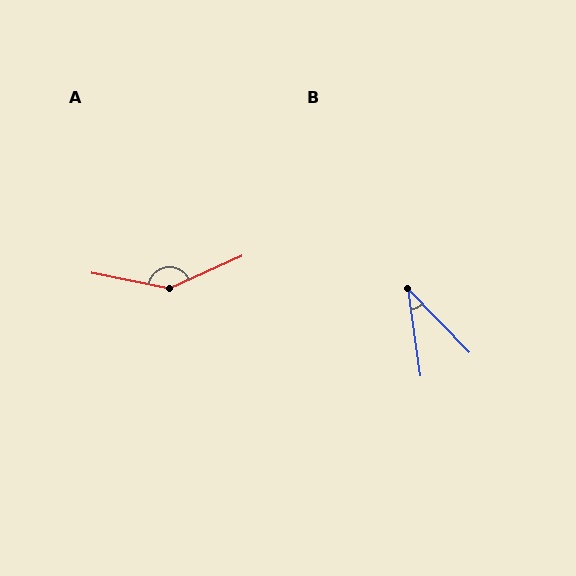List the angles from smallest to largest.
B (36°), A (144°).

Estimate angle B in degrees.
Approximately 36 degrees.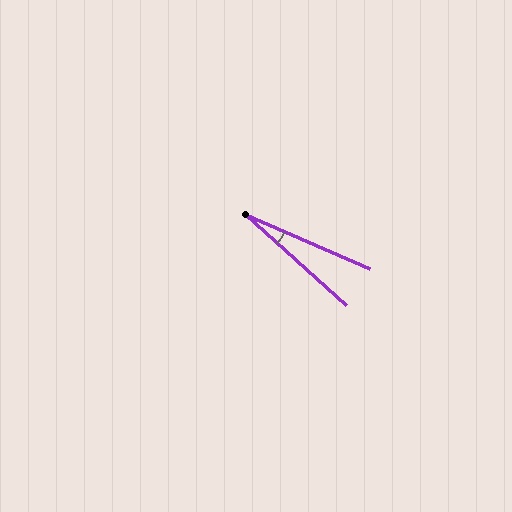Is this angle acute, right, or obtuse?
It is acute.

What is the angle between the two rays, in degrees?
Approximately 18 degrees.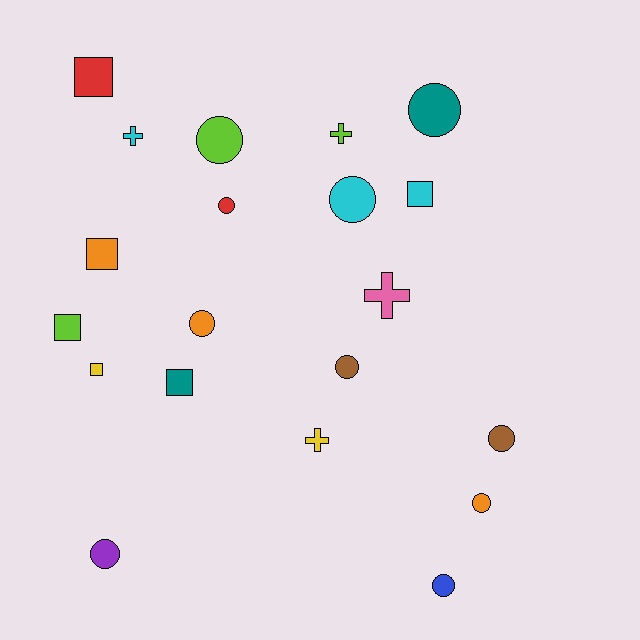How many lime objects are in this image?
There are 3 lime objects.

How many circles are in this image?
There are 10 circles.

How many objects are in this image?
There are 20 objects.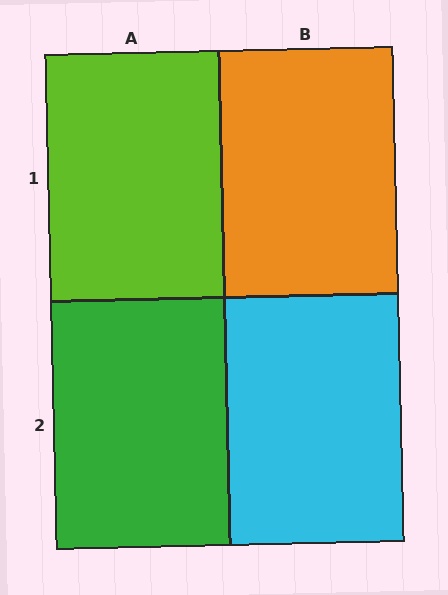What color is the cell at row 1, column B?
Orange.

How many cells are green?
1 cell is green.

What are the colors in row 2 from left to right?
Green, cyan.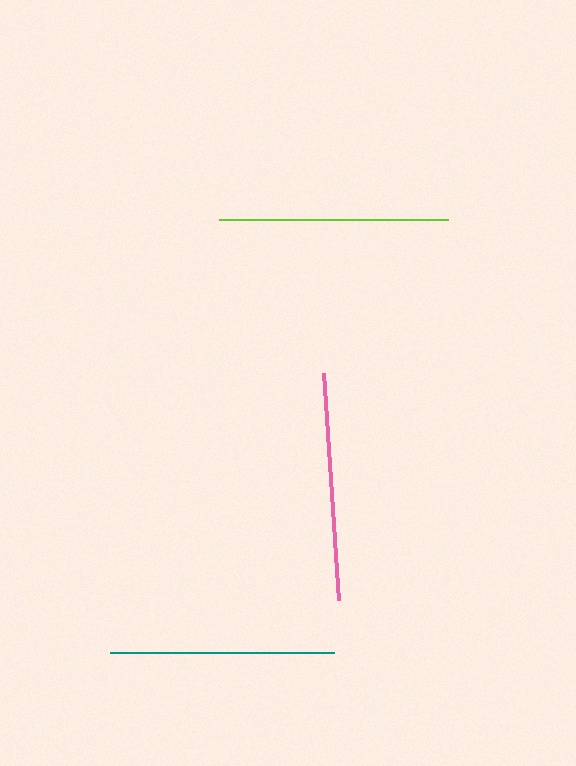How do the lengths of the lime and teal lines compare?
The lime and teal lines are approximately the same length.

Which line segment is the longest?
The lime line is the longest at approximately 229 pixels.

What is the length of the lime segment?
The lime segment is approximately 229 pixels long.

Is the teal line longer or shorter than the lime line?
The lime line is longer than the teal line.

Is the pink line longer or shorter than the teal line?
The pink line is longer than the teal line.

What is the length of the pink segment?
The pink segment is approximately 227 pixels long.